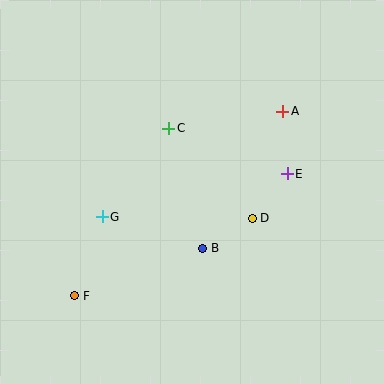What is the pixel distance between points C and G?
The distance between C and G is 111 pixels.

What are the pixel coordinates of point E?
Point E is at (287, 174).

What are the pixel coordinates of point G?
Point G is at (102, 217).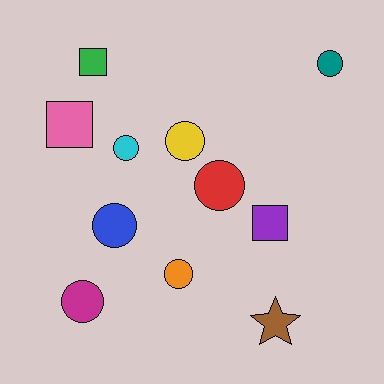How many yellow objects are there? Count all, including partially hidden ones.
There is 1 yellow object.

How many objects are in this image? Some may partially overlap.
There are 11 objects.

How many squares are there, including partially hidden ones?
There are 3 squares.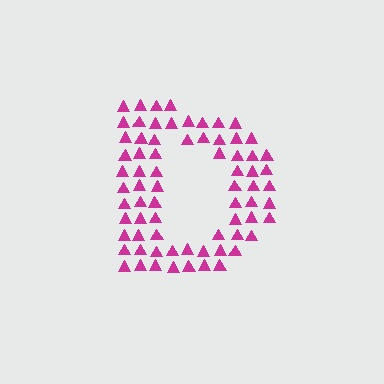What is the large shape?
The large shape is the letter D.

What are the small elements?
The small elements are triangles.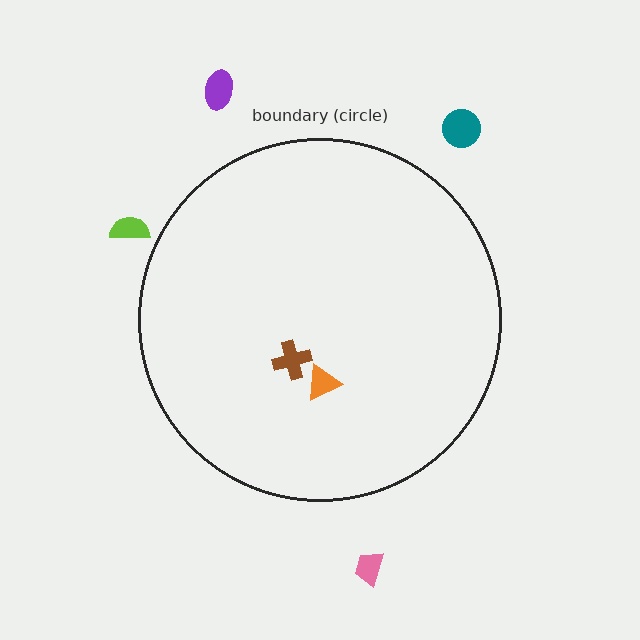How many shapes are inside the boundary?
2 inside, 4 outside.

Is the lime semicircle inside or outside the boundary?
Outside.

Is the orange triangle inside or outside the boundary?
Inside.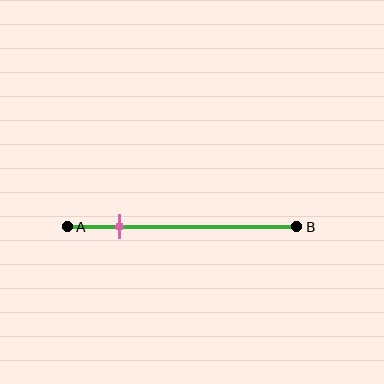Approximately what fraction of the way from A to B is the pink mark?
The pink mark is approximately 25% of the way from A to B.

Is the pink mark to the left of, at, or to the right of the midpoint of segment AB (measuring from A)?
The pink mark is to the left of the midpoint of segment AB.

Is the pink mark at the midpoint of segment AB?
No, the mark is at about 25% from A, not at the 50% midpoint.